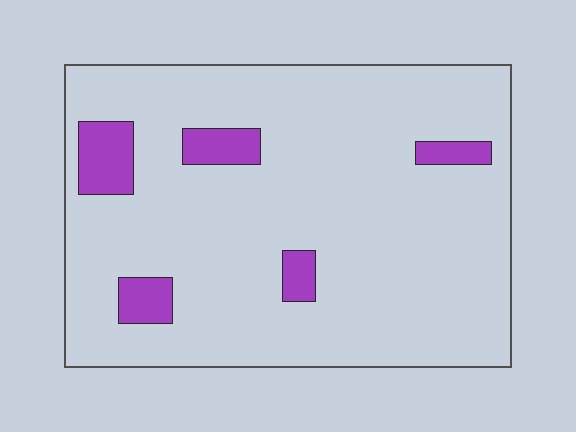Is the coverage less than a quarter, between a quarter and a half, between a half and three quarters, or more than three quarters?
Less than a quarter.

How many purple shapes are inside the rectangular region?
5.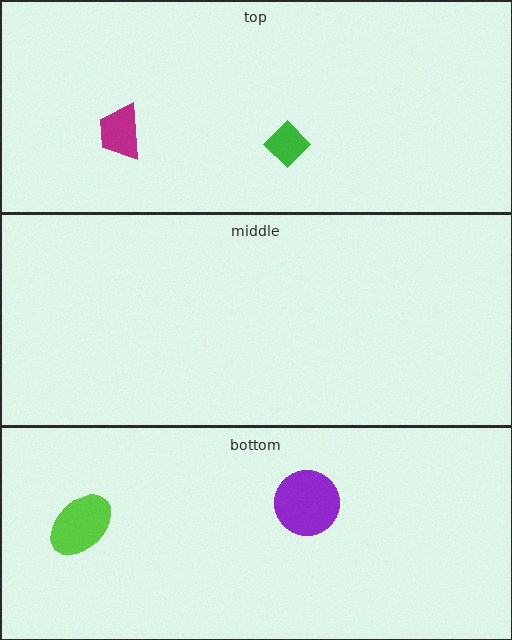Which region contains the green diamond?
The top region.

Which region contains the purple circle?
The bottom region.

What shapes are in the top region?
The magenta trapezoid, the green diamond.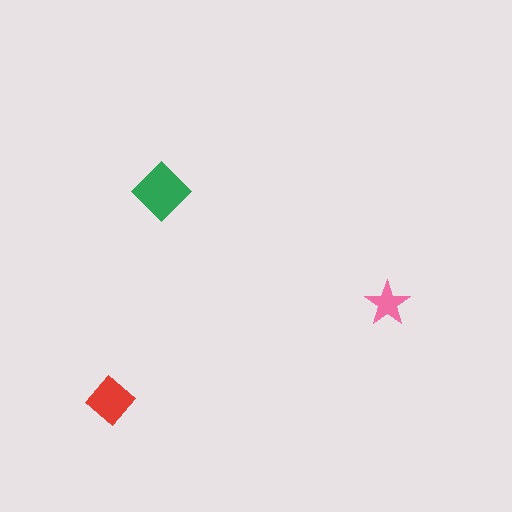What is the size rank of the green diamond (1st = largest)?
1st.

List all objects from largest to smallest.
The green diamond, the red diamond, the pink star.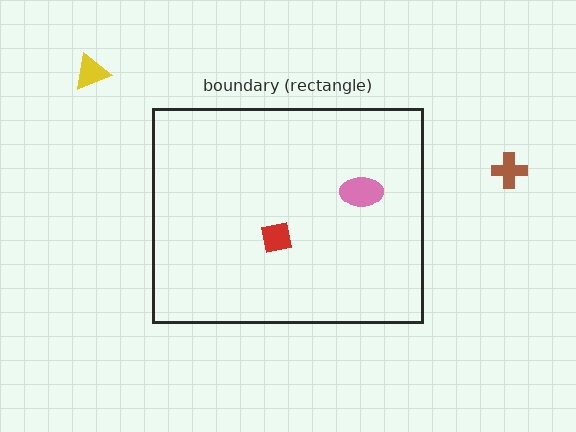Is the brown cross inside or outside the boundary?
Outside.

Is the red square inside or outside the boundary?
Inside.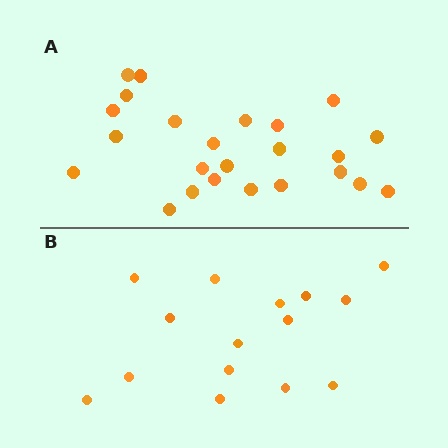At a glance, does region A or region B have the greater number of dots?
Region A (the top region) has more dots.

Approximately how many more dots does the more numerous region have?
Region A has roughly 8 or so more dots than region B.